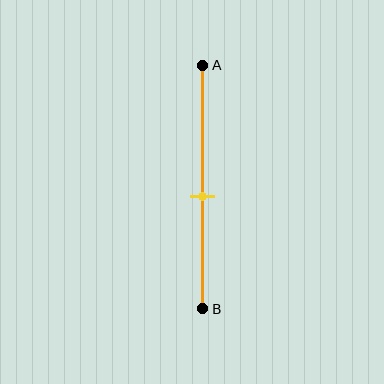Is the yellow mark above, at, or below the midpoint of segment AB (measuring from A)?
The yellow mark is below the midpoint of segment AB.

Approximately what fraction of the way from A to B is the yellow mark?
The yellow mark is approximately 55% of the way from A to B.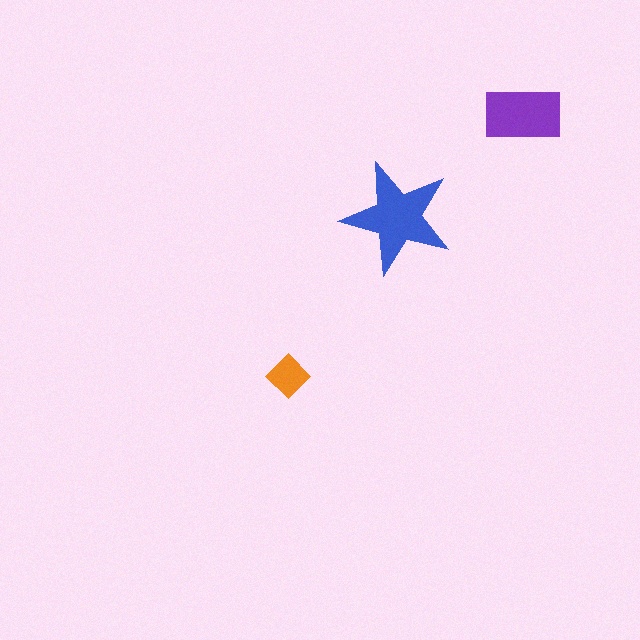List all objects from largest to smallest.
The blue star, the purple rectangle, the orange diamond.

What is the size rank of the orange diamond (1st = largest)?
3rd.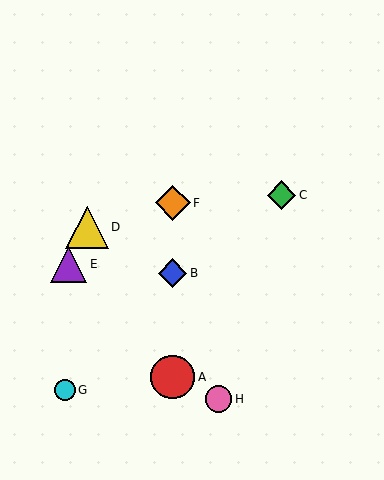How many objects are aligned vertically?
3 objects (A, B, F) are aligned vertically.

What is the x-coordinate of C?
Object C is at x≈281.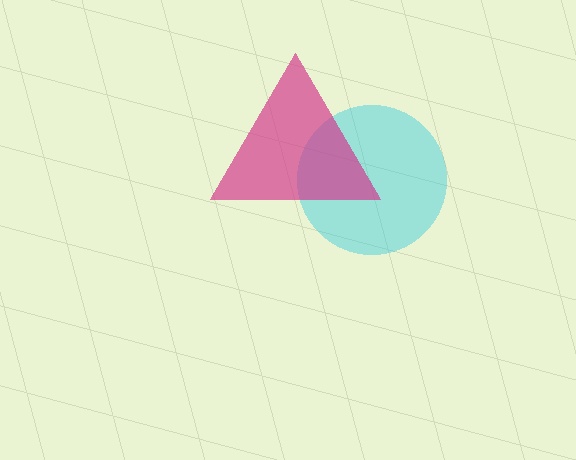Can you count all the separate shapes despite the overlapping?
Yes, there are 2 separate shapes.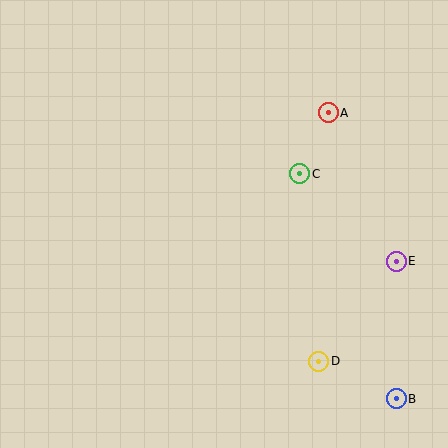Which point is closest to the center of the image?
Point C at (300, 174) is closest to the center.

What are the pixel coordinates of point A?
Point A is at (328, 113).